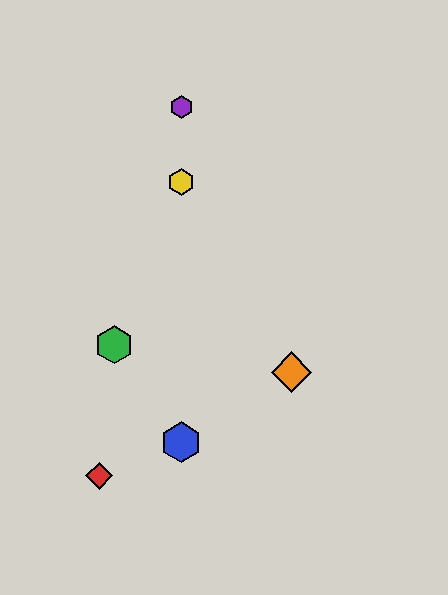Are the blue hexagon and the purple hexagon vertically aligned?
Yes, both are at x≈181.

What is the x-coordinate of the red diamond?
The red diamond is at x≈99.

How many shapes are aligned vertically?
3 shapes (the blue hexagon, the yellow hexagon, the purple hexagon) are aligned vertically.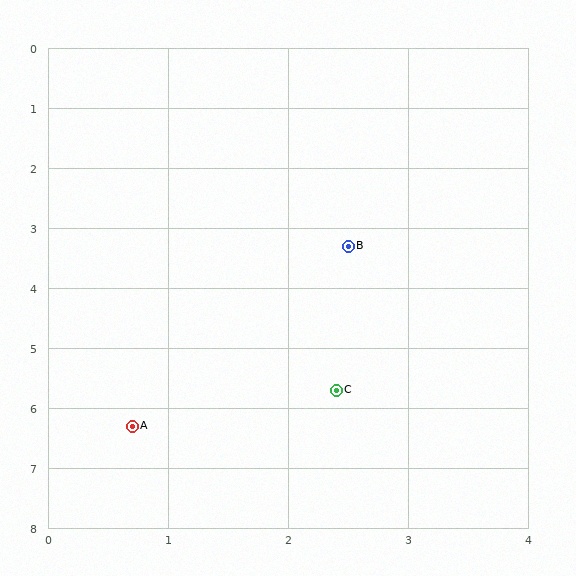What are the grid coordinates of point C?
Point C is at approximately (2.4, 5.7).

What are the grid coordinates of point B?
Point B is at approximately (2.5, 3.3).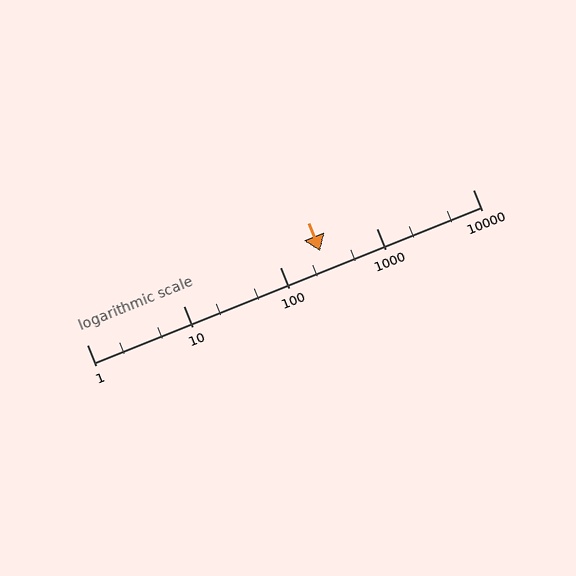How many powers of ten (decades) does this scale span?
The scale spans 4 decades, from 1 to 10000.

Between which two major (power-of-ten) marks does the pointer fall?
The pointer is between 100 and 1000.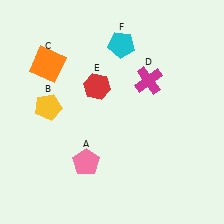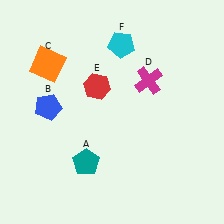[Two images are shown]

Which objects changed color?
A changed from pink to teal. B changed from yellow to blue.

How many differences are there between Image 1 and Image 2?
There are 2 differences between the two images.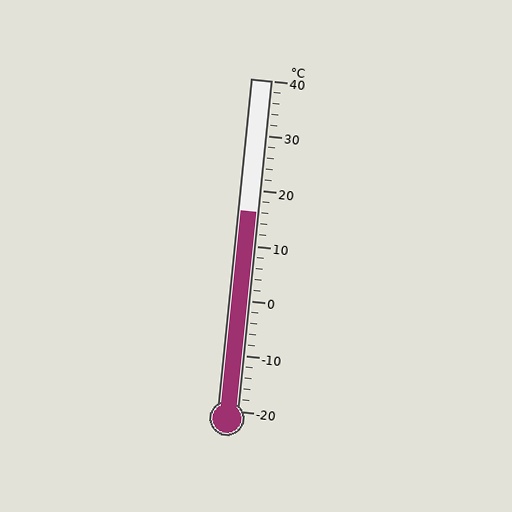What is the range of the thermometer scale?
The thermometer scale ranges from -20°C to 40°C.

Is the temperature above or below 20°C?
The temperature is below 20°C.